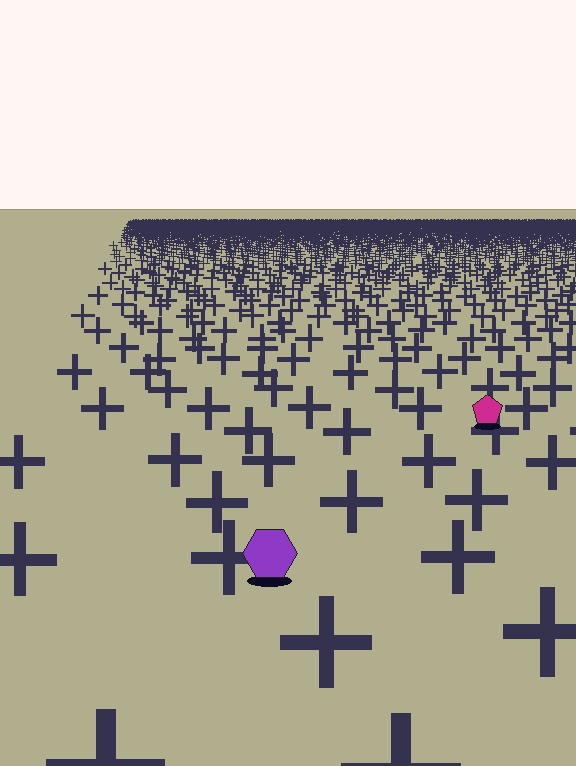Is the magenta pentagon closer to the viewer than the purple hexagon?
No. The purple hexagon is closer — you can tell from the texture gradient: the ground texture is coarser near it.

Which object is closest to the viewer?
The purple hexagon is closest. The texture marks near it are larger and more spread out.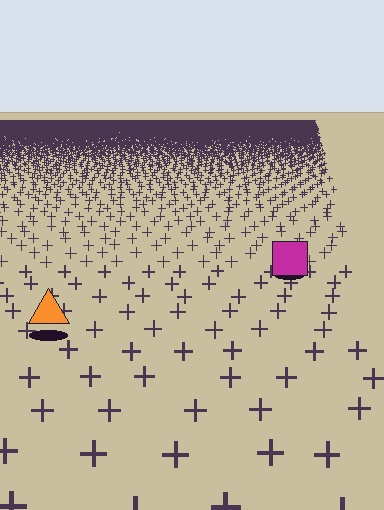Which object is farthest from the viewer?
The magenta square is farthest from the viewer. It appears smaller and the ground texture around it is denser.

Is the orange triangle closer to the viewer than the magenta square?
Yes. The orange triangle is closer — you can tell from the texture gradient: the ground texture is coarser near it.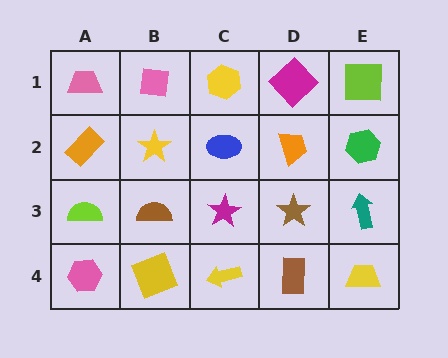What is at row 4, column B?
A yellow square.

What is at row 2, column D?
An orange trapezoid.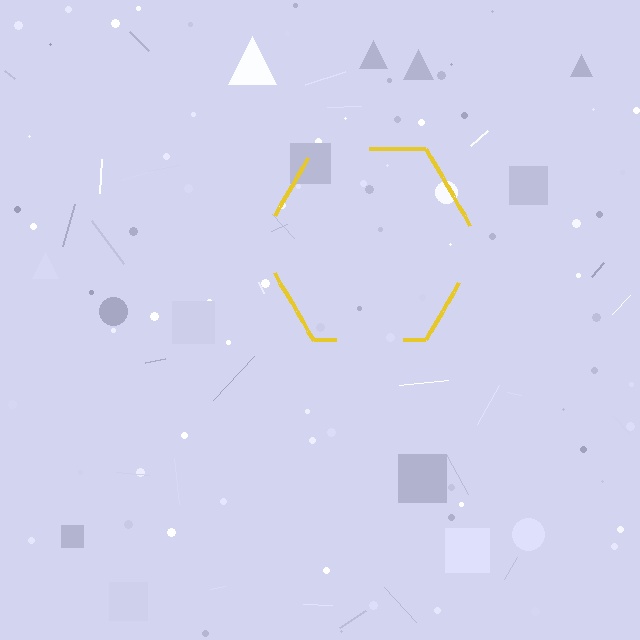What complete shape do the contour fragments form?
The contour fragments form a hexagon.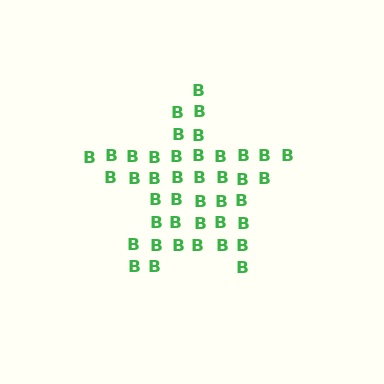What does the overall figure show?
The overall figure shows a star.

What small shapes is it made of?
It is made of small letter B's.